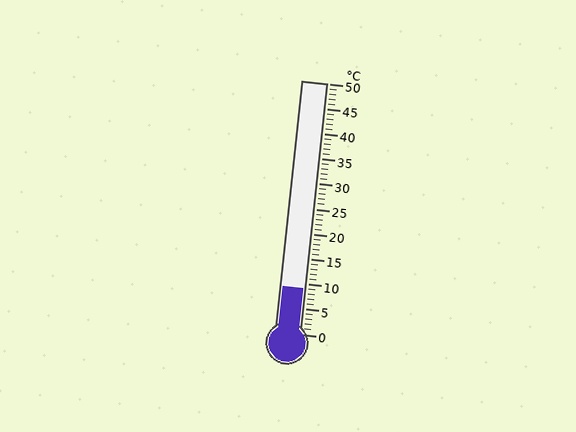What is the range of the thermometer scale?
The thermometer scale ranges from 0°C to 50°C.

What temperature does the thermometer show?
The thermometer shows approximately 9°C.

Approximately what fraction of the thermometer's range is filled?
The thermometer is filled to approximately 20% of its range.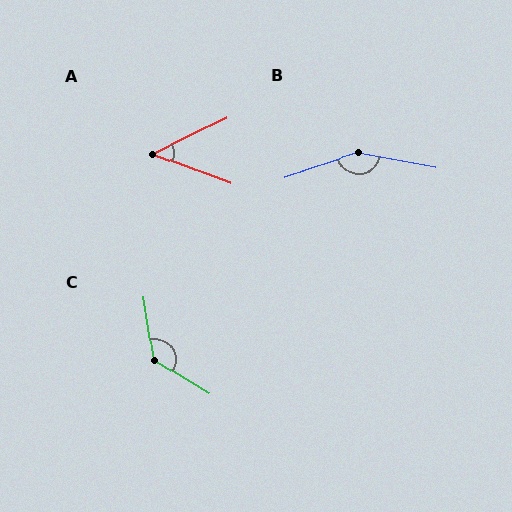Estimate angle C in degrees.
Approximately 130 degrees.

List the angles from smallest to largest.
A (46°), C (130°), B (151°).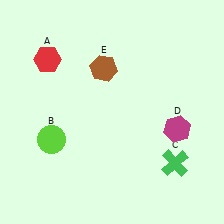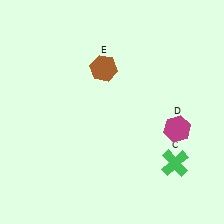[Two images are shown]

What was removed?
The lime circle (B), the red hexagon (A) were removed in Image 2.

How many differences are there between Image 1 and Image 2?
There are 2 differences between the two images.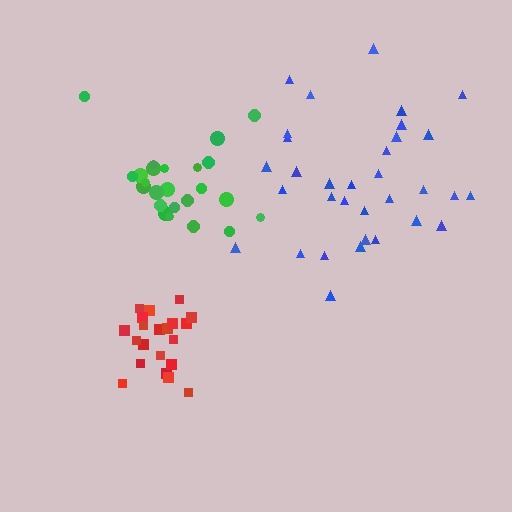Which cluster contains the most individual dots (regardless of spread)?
Blue (33).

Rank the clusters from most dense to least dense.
red, green, blue.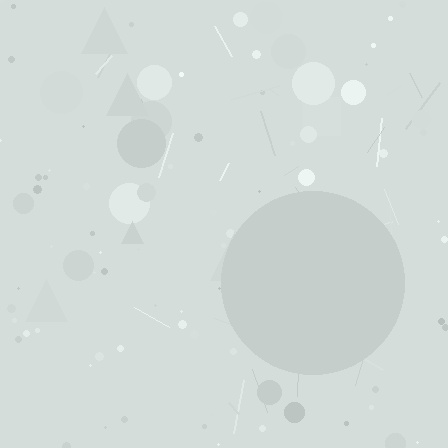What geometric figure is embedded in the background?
A circle is embedded in the background.